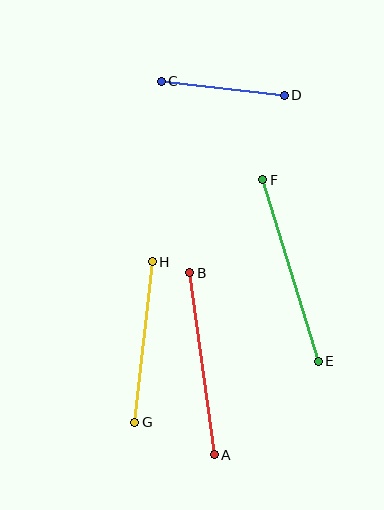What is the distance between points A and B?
The distance is approximately 184 pixels.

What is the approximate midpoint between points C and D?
The midpoint is at approximately (223, 88) pixels.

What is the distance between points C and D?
The distance is approximately 124 pixels.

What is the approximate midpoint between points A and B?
The midpoint is at approximately (202, 364) pixels.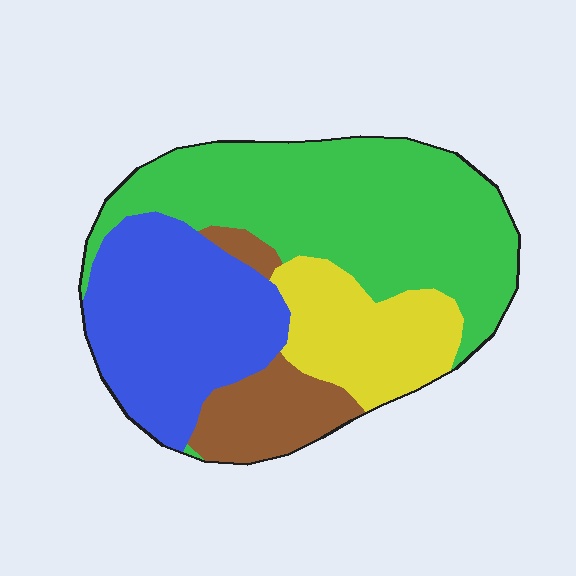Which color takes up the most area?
Green, at roughly 45%.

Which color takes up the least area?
Brown, at roughly 10%.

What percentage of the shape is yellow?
Yellow covers about 15% of the shape.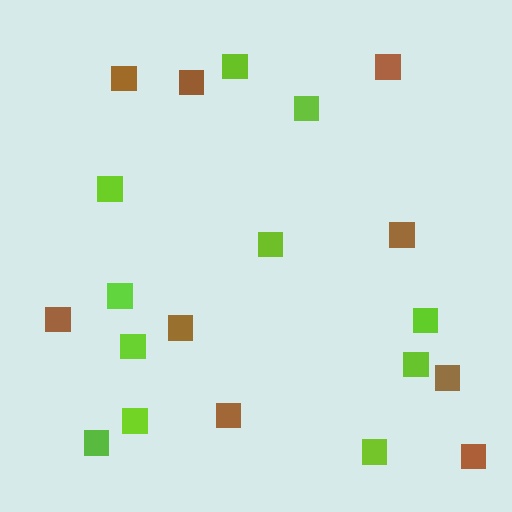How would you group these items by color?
There are 2 groups: one group of lime squares (11) and one group of brown squares (9).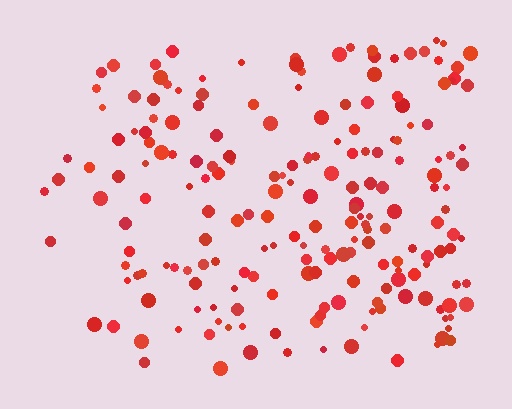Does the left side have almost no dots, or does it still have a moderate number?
Still a moderate number, just noticeably fewer than the right.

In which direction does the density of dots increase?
From left to right, with the right side densest.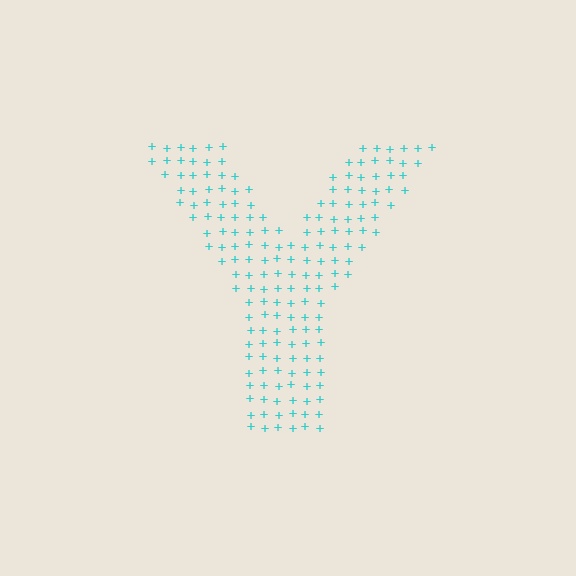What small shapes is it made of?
It is made of small plus signs.